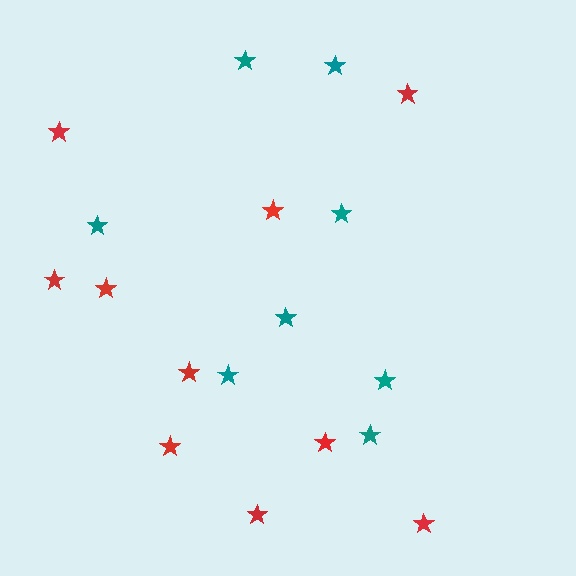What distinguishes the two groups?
There are 2 groups: one group of red stars (10) and one group of teal stars (8).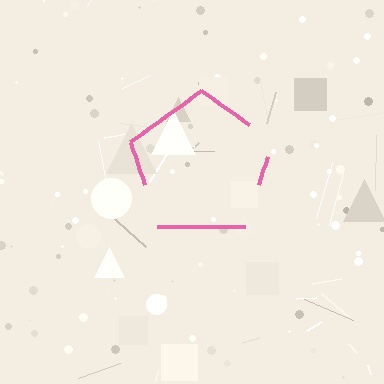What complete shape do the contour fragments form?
The contour fragments form a pentagon.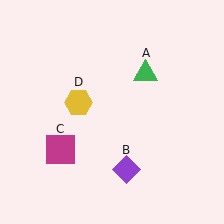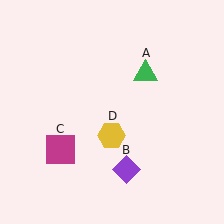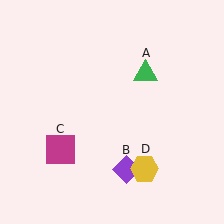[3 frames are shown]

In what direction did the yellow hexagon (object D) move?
The yellow hexagon (object D) moved down and to the right.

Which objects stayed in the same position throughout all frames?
Green triangle (object A) and purple diamond (object B) and magenta square (object C) remained stationary.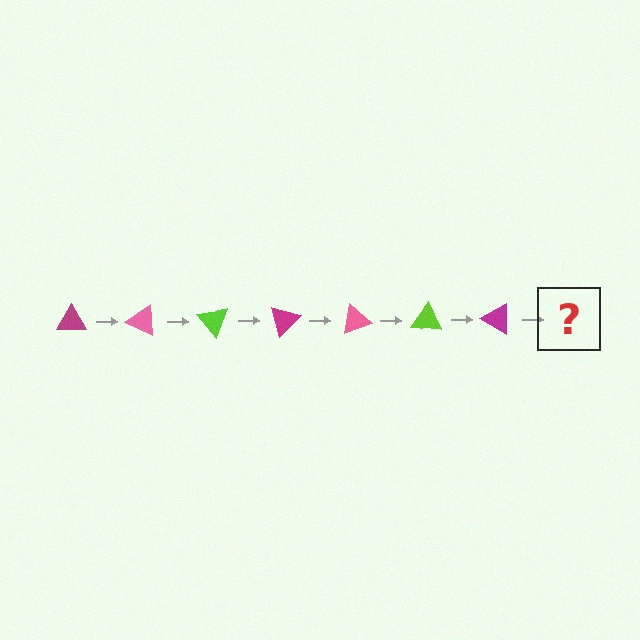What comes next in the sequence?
The next element should be a pink triangle, rotated 175 degrees from the start.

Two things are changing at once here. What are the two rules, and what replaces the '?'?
The two rules are that it rotates 25 degrees each step and the color cycles through magenta, pink, and lime. The '?' should be a pink triangle, rotated 175 degrees from the start.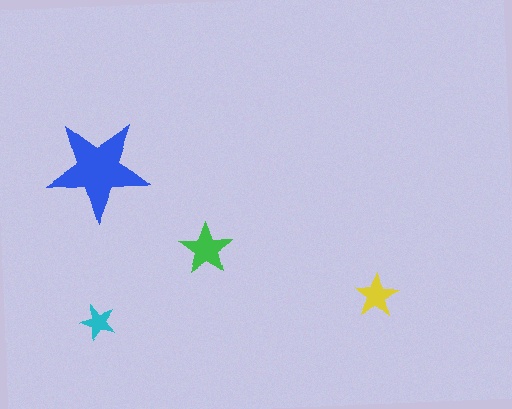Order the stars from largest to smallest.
the blue one, the green one, the yellow one, the cyan one.